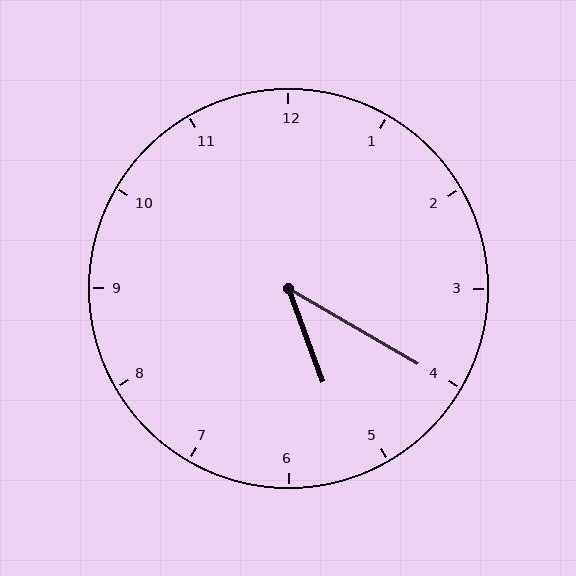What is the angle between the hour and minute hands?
Approximately 40 degrees.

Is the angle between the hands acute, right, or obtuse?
It is acute.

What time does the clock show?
5:20.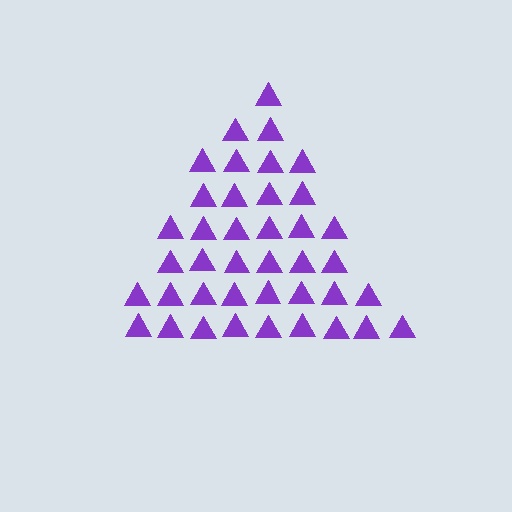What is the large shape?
The large shape is a triangle.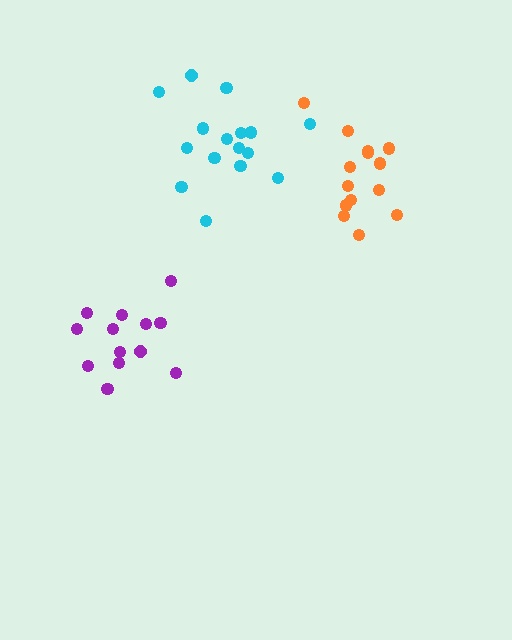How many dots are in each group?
Group 1: 16 dots, Group 2: 13 dots, Group 3: 14 dots (43 total).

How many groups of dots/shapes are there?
There are 3 groups.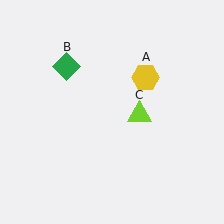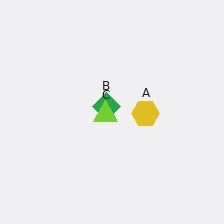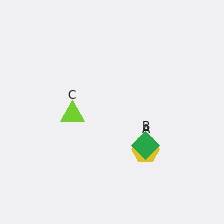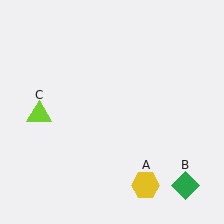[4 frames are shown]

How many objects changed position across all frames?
3 objects changed position: yellow hexagon (object A), green diamond (object B), lime triangle (object C).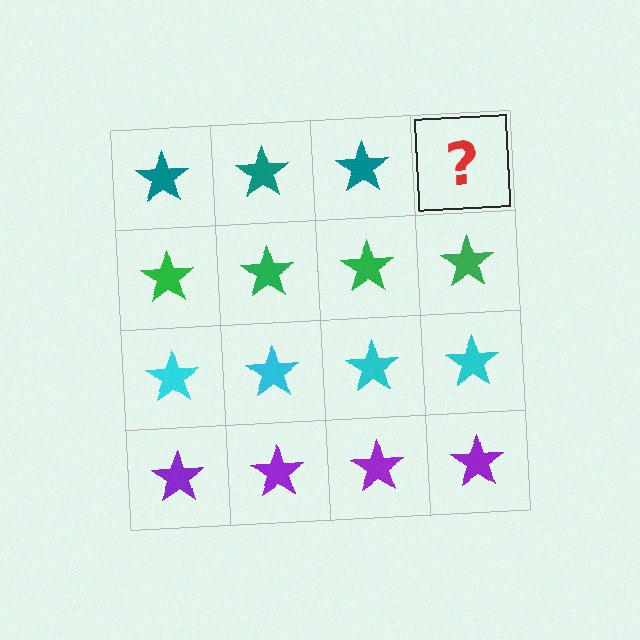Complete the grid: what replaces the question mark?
The question mark should be replaced with a teal star.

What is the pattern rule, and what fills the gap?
The rule is that each row has a consistent color. The gap should be filled with a teal star.